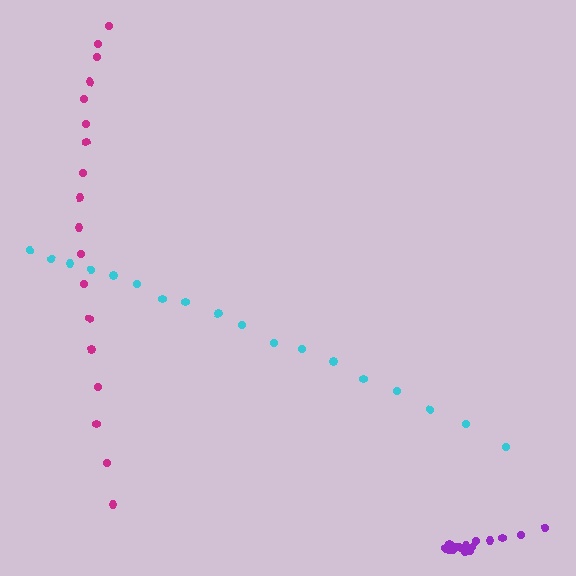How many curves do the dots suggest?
There are 3 distinct paths.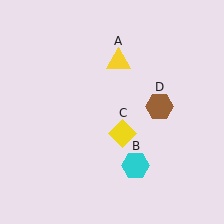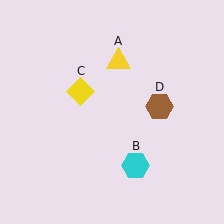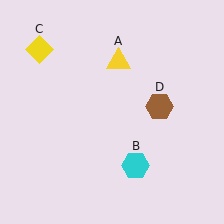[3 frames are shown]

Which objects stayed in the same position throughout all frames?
Yellow triangle (object A) and cyan hexagon (object B) and brown hexagon (object D) remained stationary.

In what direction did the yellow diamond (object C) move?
The yellow diamond (object C) moved up and to the left.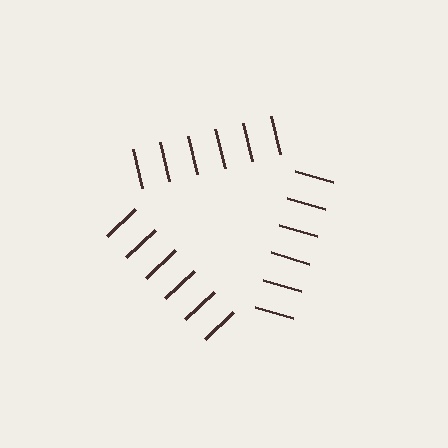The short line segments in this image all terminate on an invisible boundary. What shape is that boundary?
An illusory triangle — the line segments terminate on its edges but no continuous stroke is drawn.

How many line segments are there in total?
18 — 6 along each of the 3 edges.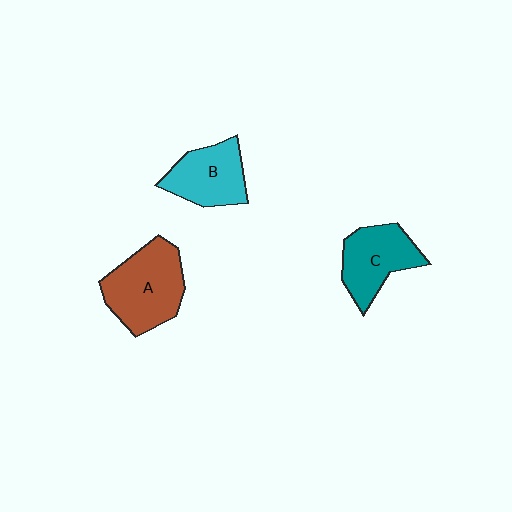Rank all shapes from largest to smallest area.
From largest to smallest: A (brown), C (teal), B (cyan).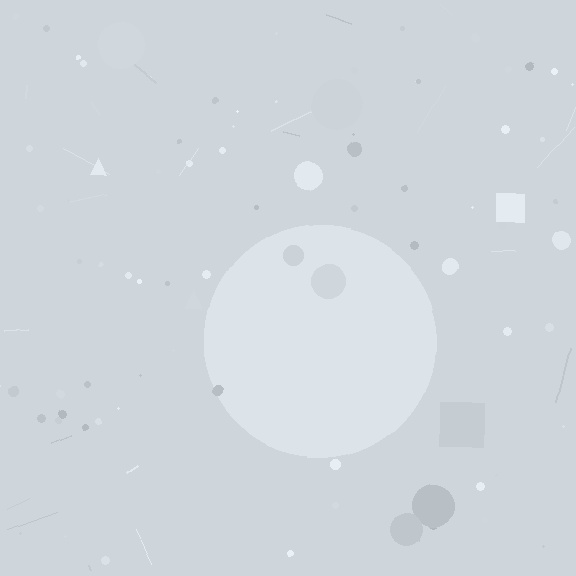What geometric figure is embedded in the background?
A circle is embedded in the background.